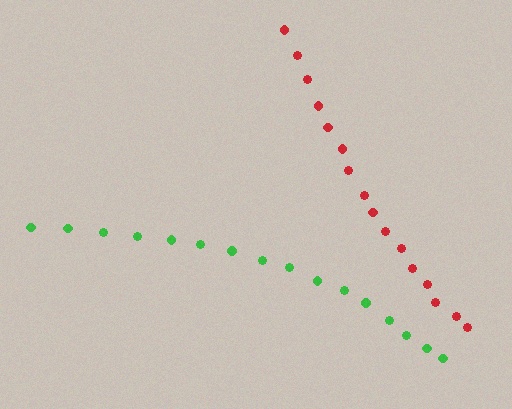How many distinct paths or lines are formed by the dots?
There are 2 distinct paths.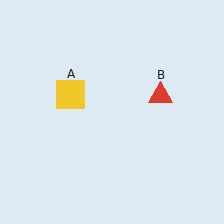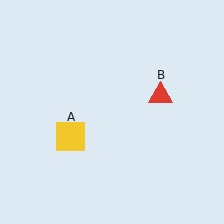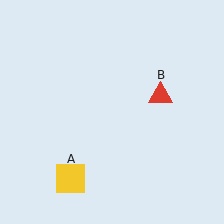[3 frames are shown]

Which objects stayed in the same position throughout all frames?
Red triangle (object B) remained stationary.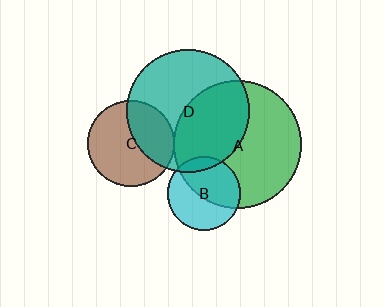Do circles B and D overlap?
Yes.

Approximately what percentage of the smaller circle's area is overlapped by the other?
Approximately 10%.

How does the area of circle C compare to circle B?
Approximately 1.4 times.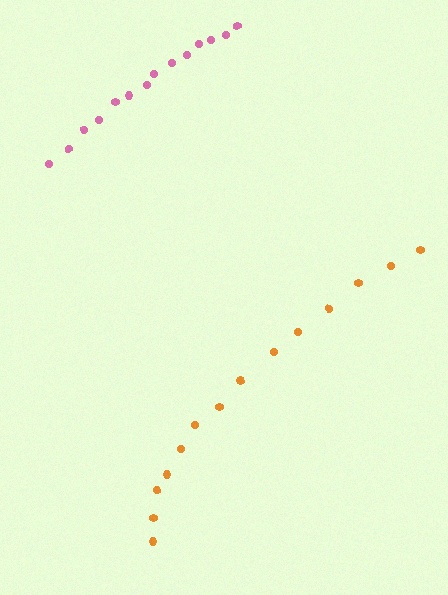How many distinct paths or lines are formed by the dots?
There are 2 distinct paths.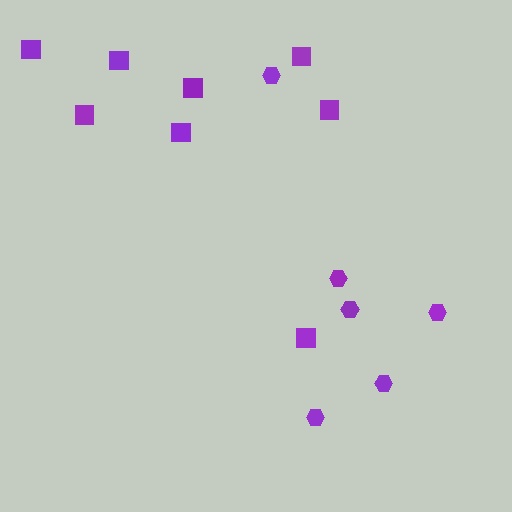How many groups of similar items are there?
There are 2 groups: one group of hexagons (6) and one group of squares (8).